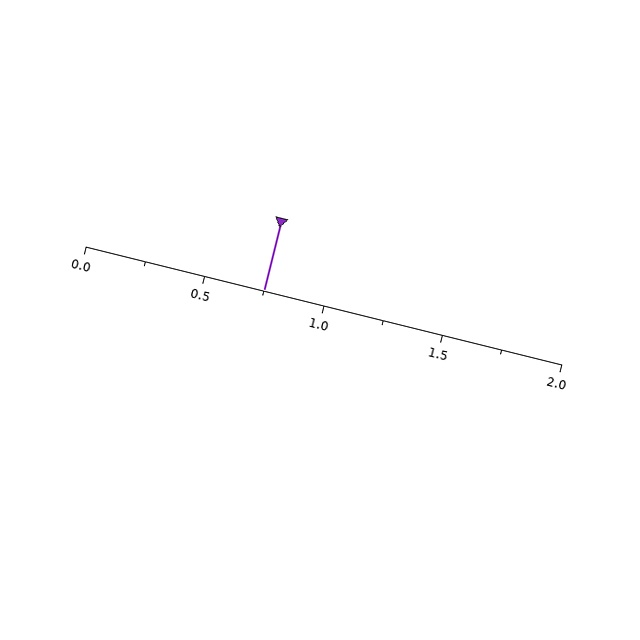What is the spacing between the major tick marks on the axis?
The major ticks are spaced 0.5 apart.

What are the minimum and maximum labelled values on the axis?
The axis runs from 0.0 to 2.0.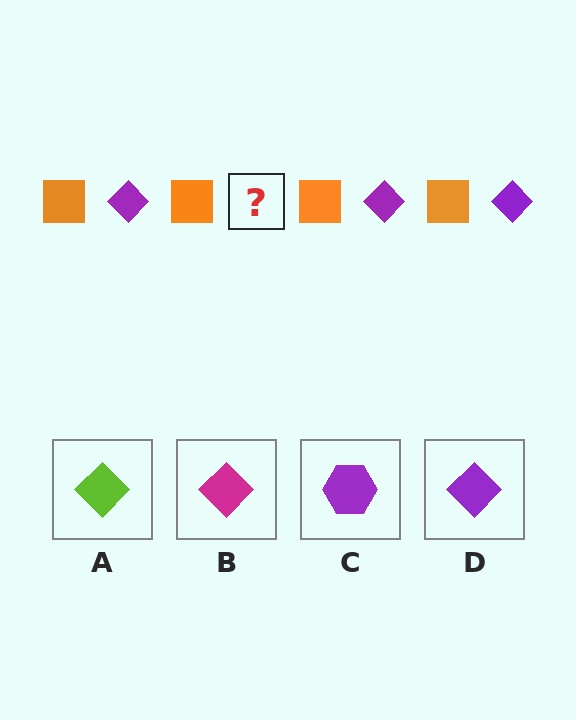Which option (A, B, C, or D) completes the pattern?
D.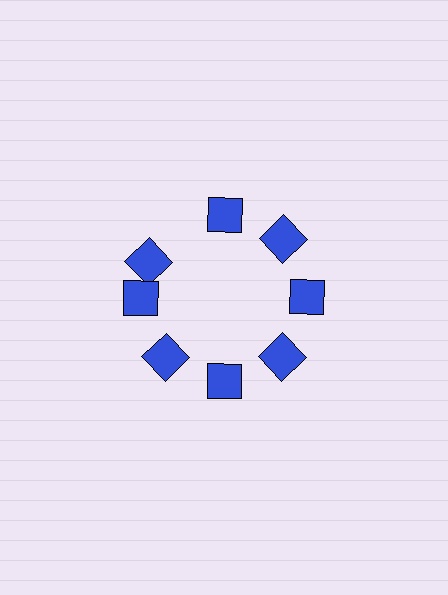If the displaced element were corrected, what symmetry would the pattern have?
It would have 8-fold rotational symmetry — the pattern would map onto itself every 45 degrees.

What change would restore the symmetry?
The symmetry would be restored by rotating it back into even spacing with its neighbors so that all 8 diamonds sit at equal angles and equal distance from the center.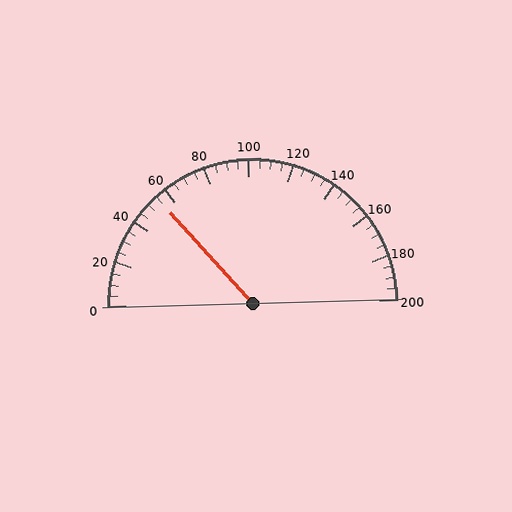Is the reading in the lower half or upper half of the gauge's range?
The reading is in the lower half of the range (0 to 200).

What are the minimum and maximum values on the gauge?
The gauge ranges from 0 to 200.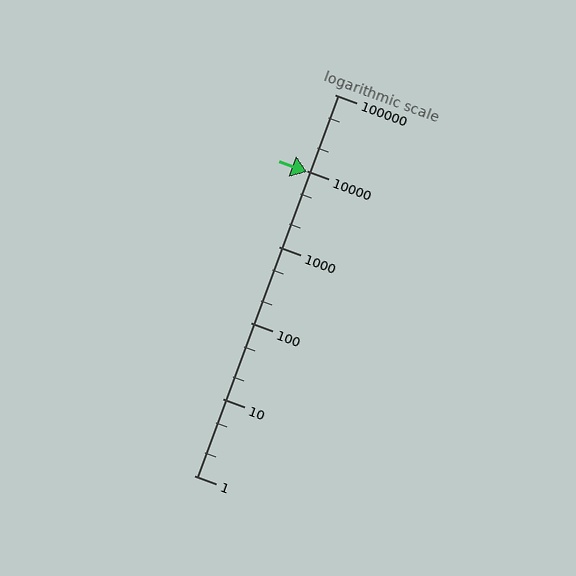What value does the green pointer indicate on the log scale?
The pointer indicates approximately 9600.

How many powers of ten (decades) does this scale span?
The scale spans 5 decades, from 1 to 100000.